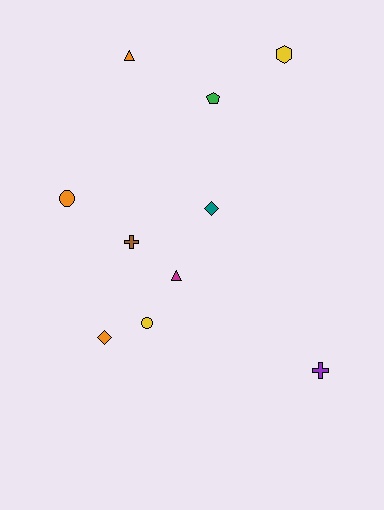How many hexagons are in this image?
There is 1 hexagon.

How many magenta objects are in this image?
There is 1 magenta object.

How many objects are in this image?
There are 10 objects.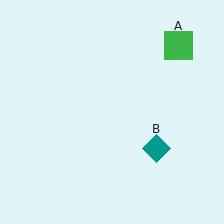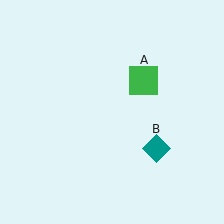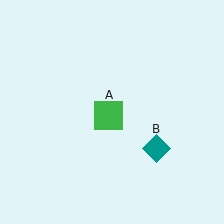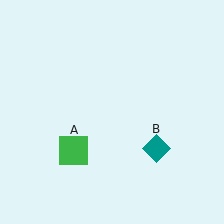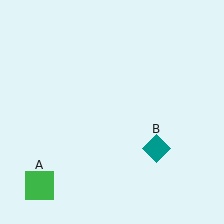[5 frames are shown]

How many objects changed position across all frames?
1 object changed position: green square (object A).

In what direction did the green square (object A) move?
The green square (object A) moved down and to the left.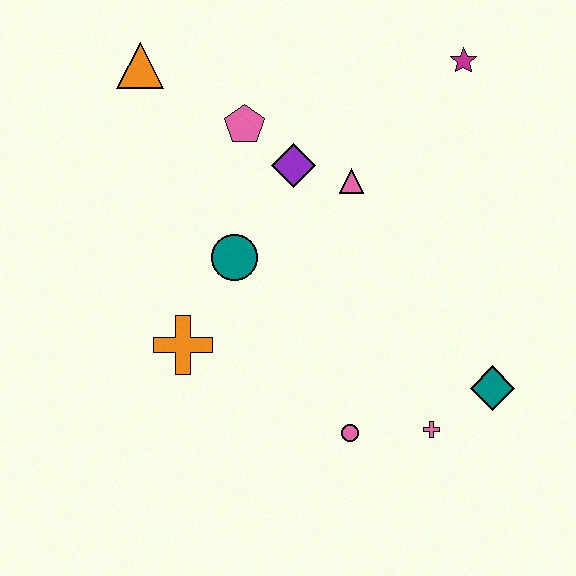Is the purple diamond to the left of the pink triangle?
Yes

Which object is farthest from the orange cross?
The magenta star is farthest from the orange cross.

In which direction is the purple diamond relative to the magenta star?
The purple diamond is to the left of the magenta star.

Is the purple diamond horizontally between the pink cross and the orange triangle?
Yes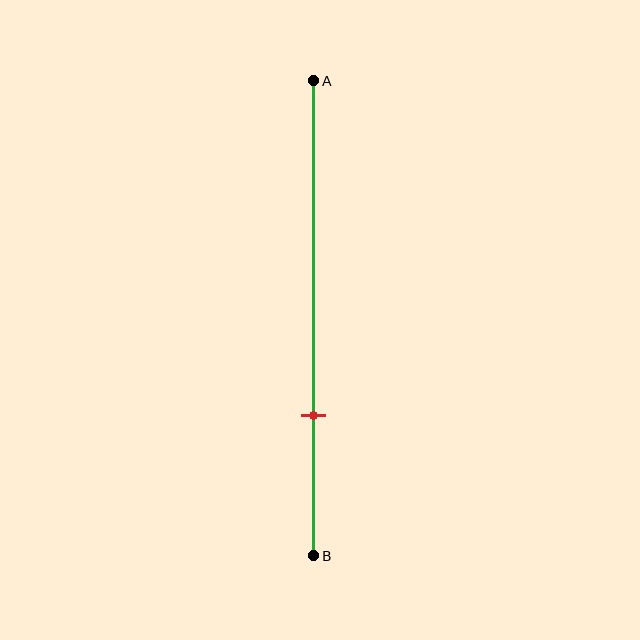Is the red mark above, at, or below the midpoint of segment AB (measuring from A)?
The red mark is below the midpoint of segment AB.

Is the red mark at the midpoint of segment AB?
No, the mark is at about 70% from A, not at the 50% midpoint.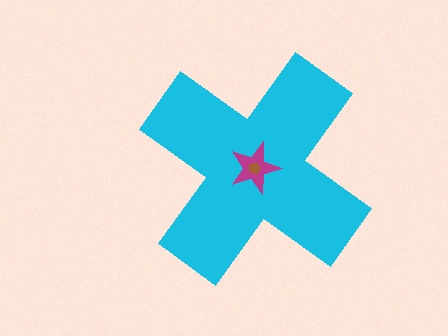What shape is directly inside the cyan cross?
The magenta star.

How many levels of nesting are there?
3.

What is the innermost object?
The brown pentagon.